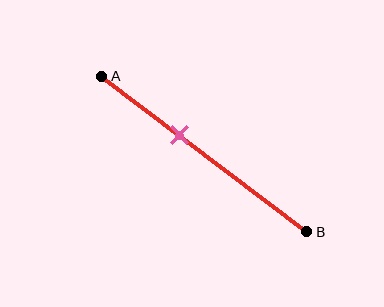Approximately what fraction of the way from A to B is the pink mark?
The pink mark is approximately 40% of the way from A to B.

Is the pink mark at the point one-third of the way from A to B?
No, the mark is at about 40% from A, not at the 33% one-third point.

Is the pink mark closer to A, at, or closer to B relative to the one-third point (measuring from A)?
The pink mark is closer to point B than the one-third point of segment AB.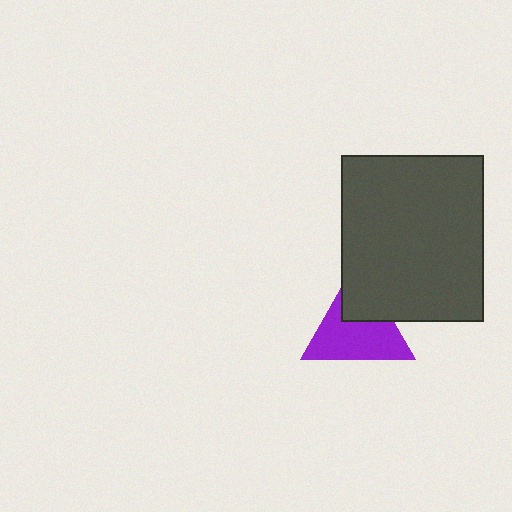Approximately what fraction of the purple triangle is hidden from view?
Roughly 33% of the purple triangle is hidden behind the dark gray rectangle.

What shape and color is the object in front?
The object in front is a dark gray rectangle.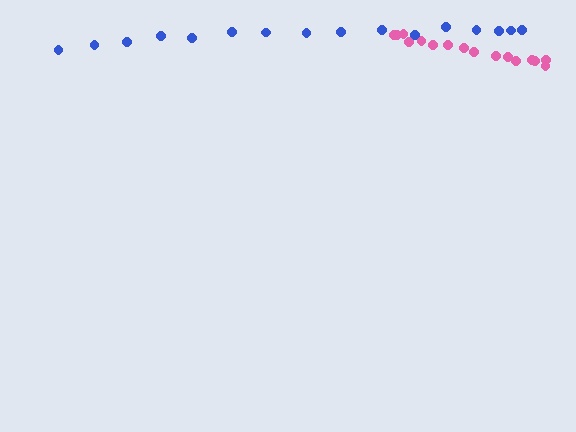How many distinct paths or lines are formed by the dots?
There are 2 distinct paths.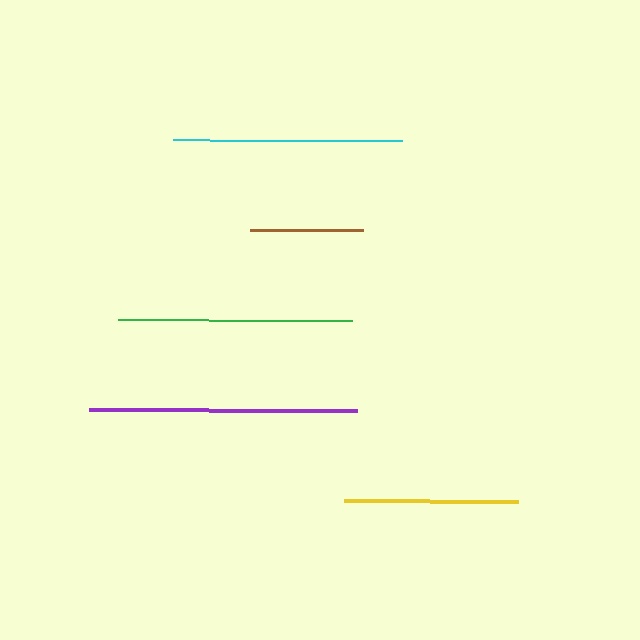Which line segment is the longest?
The purple line is the longest at approximately 268 pixels.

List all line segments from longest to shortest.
From longest to shortest: purple, green, cyan, yellow, brown.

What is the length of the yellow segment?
The yellow segment is approximately 175 pixels long.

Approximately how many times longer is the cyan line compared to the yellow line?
The cyan line is approximately 1.3 times the length of the yellow line.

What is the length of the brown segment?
The brown segment is approximately 114 pixels long.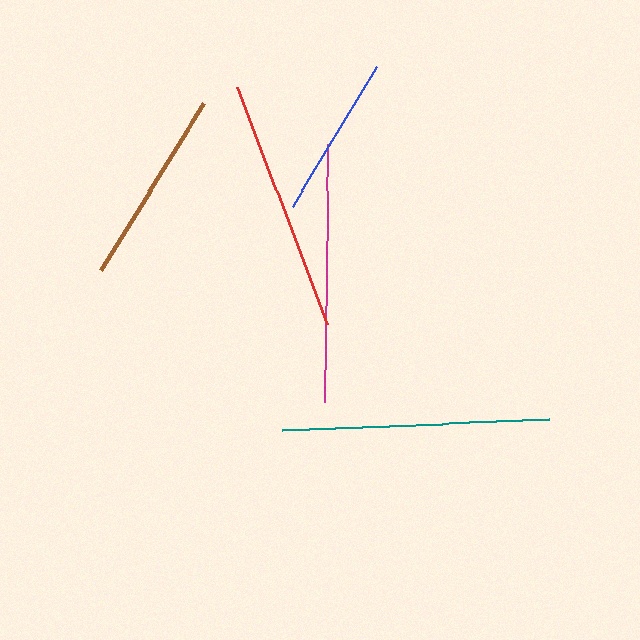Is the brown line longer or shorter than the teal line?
The teal line is longer than the brown line.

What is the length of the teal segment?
The teal segment is approximately 268 pixels long.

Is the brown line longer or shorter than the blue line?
The brown line is longer than the blue line.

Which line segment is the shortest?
The blue line is the shortest at approximately 163 pixels.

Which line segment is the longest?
The teal line is the longest at approximately 268 pixels.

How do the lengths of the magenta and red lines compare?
The magenta and red lines are approximately the same length.